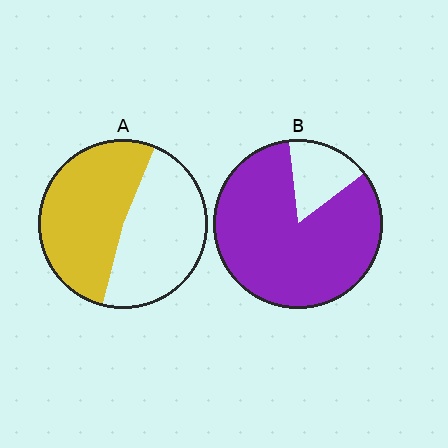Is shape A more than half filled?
Roughly half.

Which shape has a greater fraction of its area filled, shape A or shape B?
Shape B.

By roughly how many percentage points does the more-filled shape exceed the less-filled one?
By roughly 30 percentage points (B over A).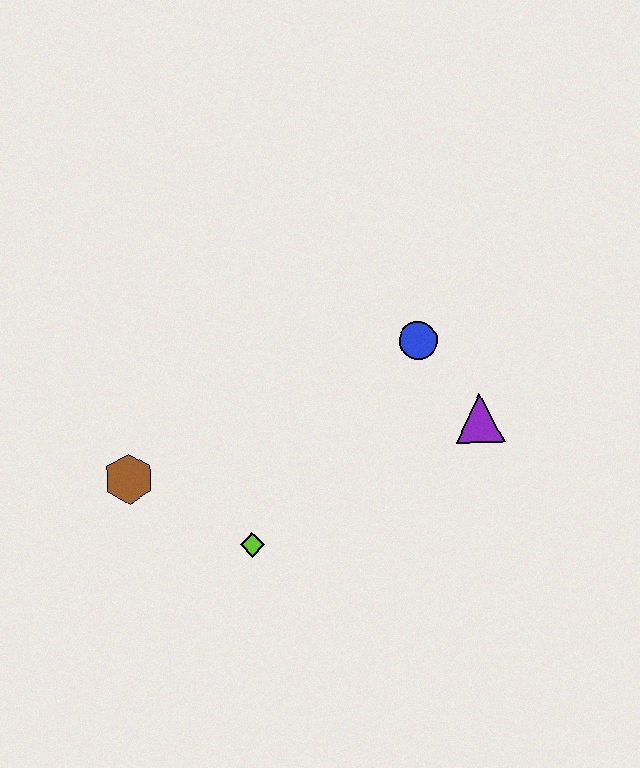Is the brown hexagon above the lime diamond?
Yes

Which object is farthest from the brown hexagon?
The purple triangle is farthest from the brown hexagon.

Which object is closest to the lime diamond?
The brown hexagon is closest to the lime diamond.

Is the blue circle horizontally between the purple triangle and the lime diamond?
Yes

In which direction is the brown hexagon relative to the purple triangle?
The brown hexagon is to the left of the purple triangle.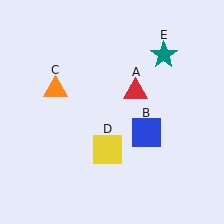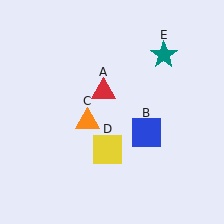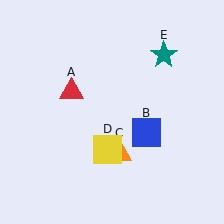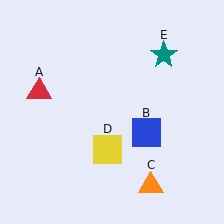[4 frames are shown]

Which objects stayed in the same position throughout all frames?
Blue square (object B) and yellow square (object D) and teal star (object E) remained stationary.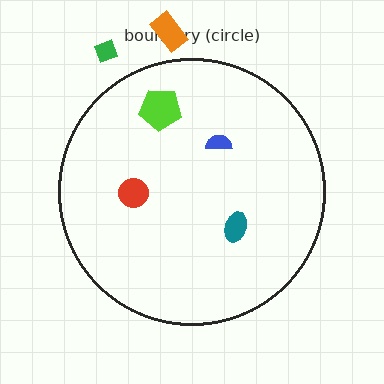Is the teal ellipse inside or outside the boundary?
Inside.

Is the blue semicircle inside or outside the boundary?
Inside.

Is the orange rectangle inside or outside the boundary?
Outside.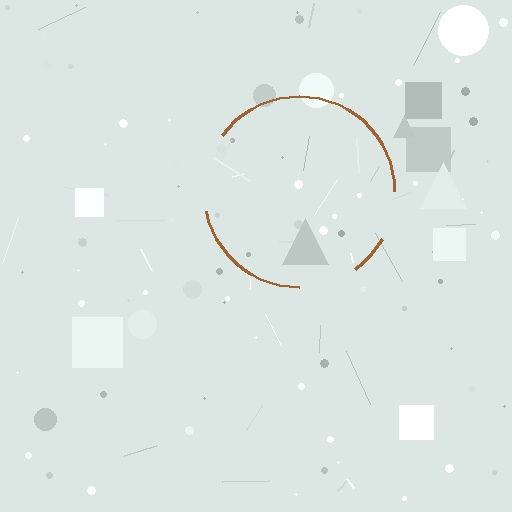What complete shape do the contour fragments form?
The contour fragments form a circle.